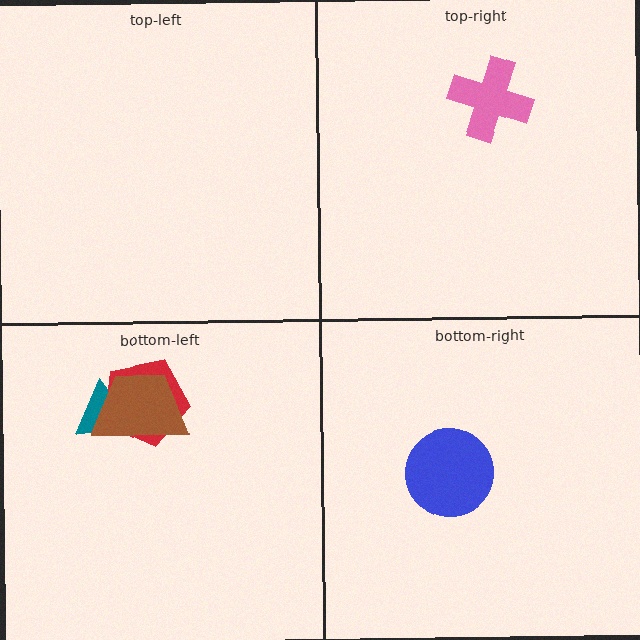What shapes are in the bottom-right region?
The blue circle.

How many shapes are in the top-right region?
1.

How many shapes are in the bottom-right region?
1.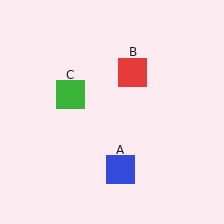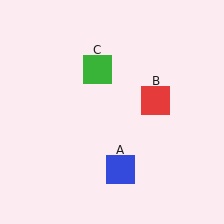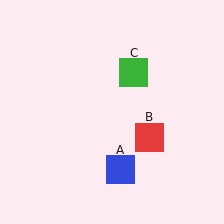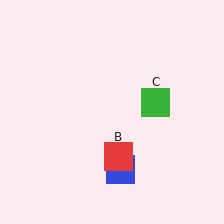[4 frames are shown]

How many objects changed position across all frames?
2 objects changed position: red square (object B), green square (object C).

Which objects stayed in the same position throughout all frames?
Blue square (object A) remained stationary.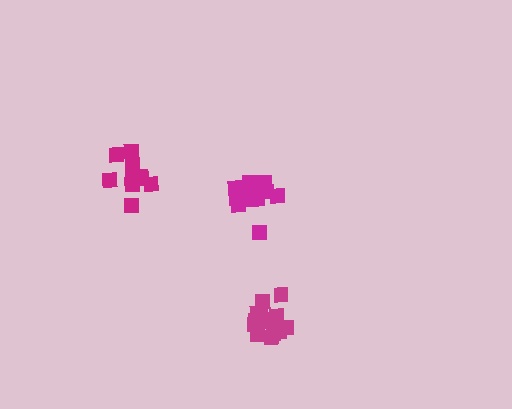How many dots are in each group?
Group 1: 16 dots, Group 2: 14 dots, Group 3: 14 dots (44 total).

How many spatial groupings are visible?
There are 3 spatial groupings.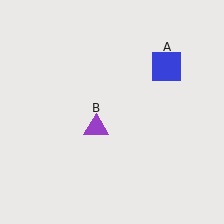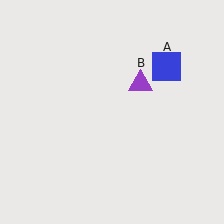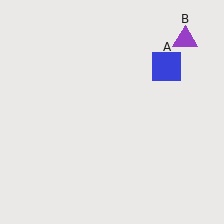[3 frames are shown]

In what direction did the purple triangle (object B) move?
The purple triangle (object B) moved up and to the right.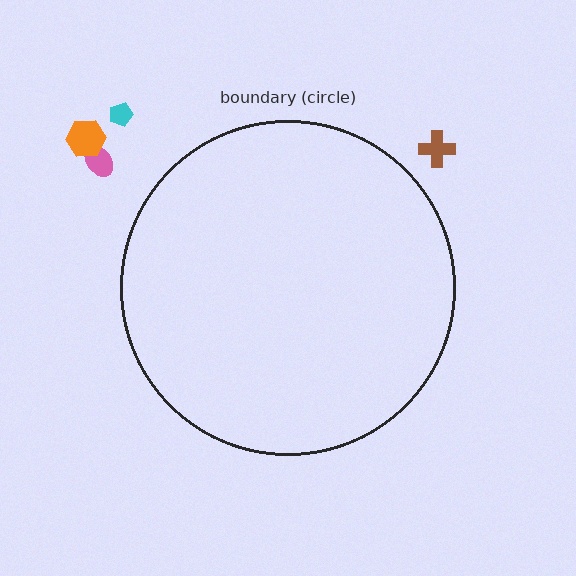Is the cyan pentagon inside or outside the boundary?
Outside.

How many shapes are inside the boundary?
0 inside, 4 outside.